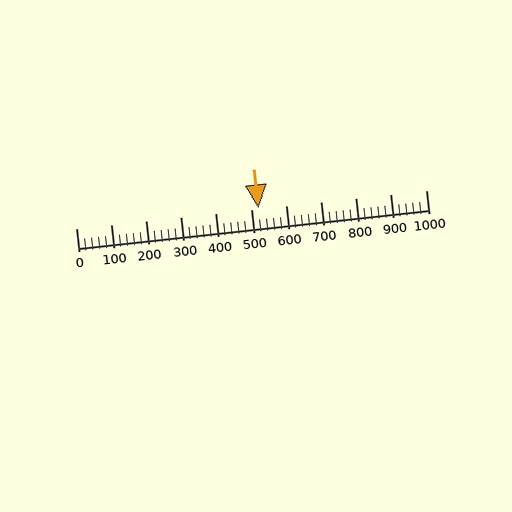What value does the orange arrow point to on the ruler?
The orange arrow points to approximately 520.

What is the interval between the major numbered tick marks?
The major tick marks are spaced 100 units apart.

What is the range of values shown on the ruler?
The ruler shows values from 0 to 1000.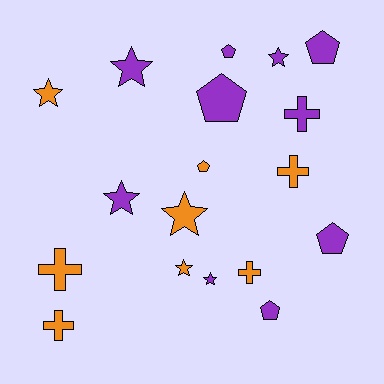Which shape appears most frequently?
Star, with 7 objects.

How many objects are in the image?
There are 18 objects.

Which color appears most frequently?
Purple, with 10 objects.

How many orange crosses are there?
There are 4 orange crosses.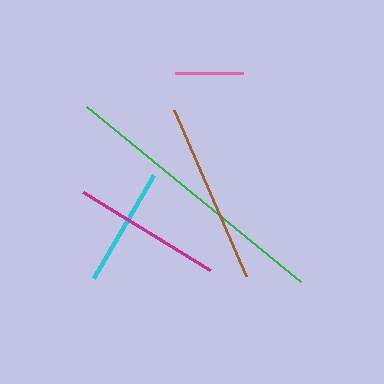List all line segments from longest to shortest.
From longest to shortest: green, brown, magenta, cyan, pink.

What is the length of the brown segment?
The brown segment is approximately 182 pixels long.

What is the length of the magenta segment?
The magenta segment is approximately 148 pixels long.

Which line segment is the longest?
The green line is the longest at approximately 277 pixels.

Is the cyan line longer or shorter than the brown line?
The brown line is longer than the cyan line.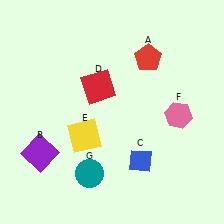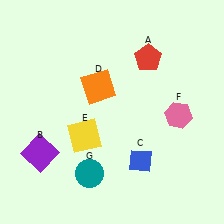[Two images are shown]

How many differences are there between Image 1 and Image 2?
There is 1 difference between the two images.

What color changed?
The square (D) changed from red in Image 1 to orange in Image 2.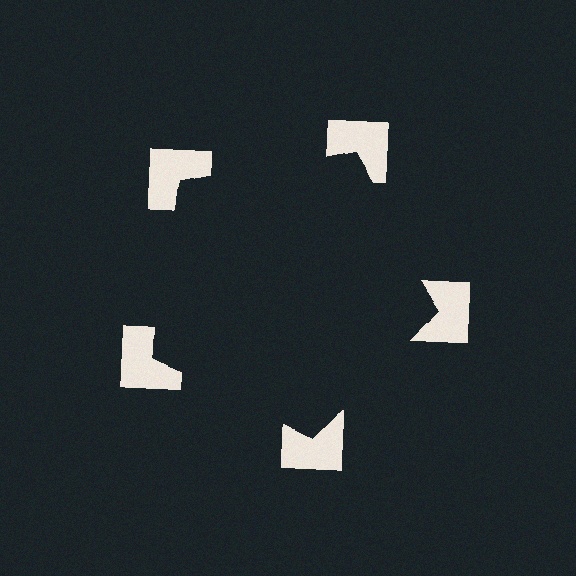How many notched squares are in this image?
There are 5 — one at each vertex of the illusory pentagon.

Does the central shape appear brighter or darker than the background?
It typically appears slightly darker than the background, even though no actual brightness change is drawn.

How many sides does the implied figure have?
5 sides.